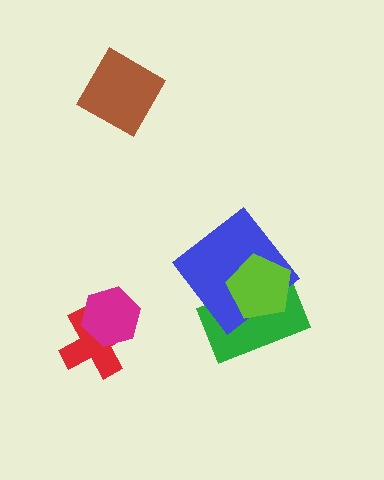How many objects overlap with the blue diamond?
2 objects overlap with the blue diamond.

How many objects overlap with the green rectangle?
2 objects overlap with the green rectangle.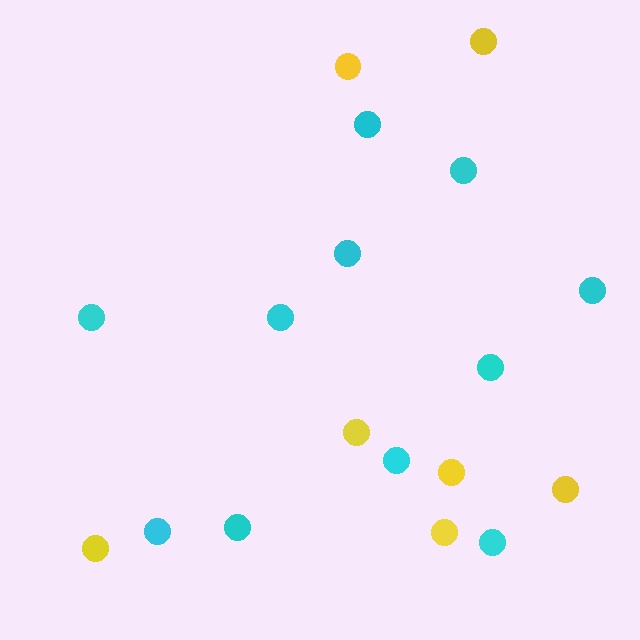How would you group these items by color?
There are 2 groups: one group of yellow circles (7) and one group of cyan circles (11).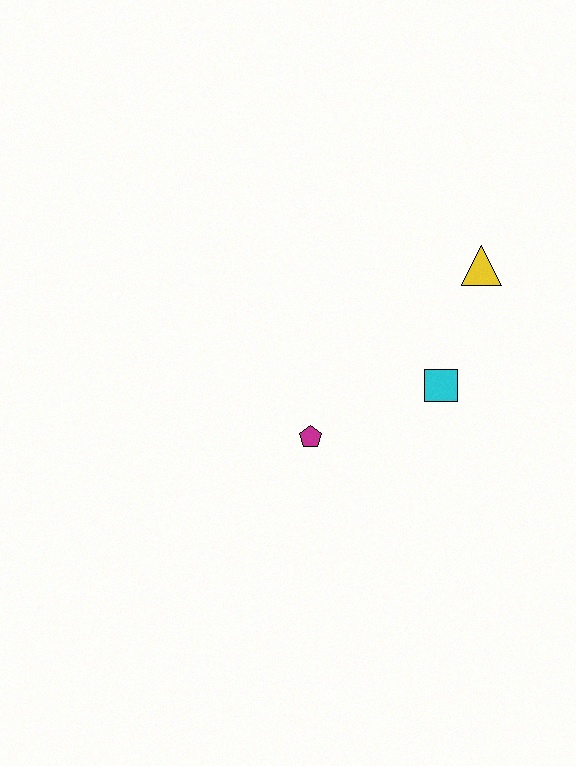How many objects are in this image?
There are 3 objects.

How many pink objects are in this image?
There are no pink objects.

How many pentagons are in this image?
There is 1 pentagon.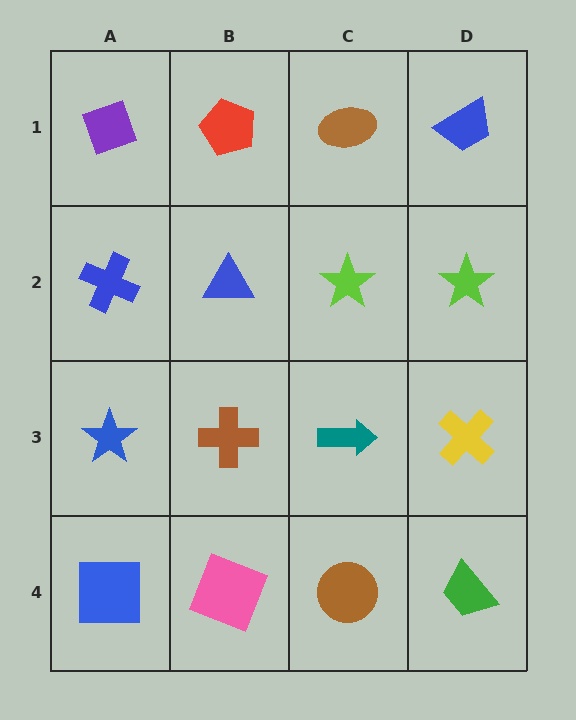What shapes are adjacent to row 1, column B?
A blue triangle (row 2, column B), a purple diamond (row 1, column A), a brown ellipse (row 1, column C).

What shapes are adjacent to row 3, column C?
A lime star (row 2, column C), a brown circle (row 4, column C), a brown cross (row 3, column B), a yellow cross (row 3, column D).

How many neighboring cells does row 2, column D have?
3.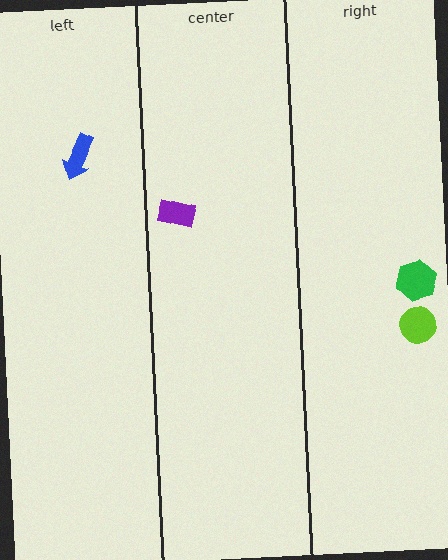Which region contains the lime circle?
The right region.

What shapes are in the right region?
The green hexagon, the lime circle.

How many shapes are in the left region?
1.